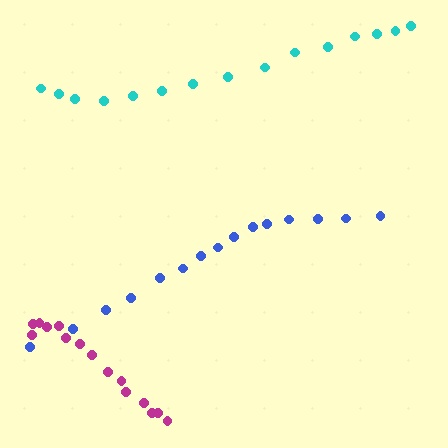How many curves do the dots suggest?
There are 3 distinct paths.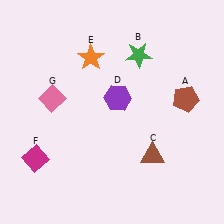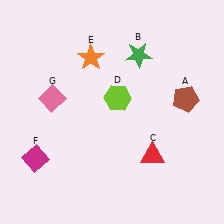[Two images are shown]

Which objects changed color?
C changed from brown to red. D changed from purple to lime.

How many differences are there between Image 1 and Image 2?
There are 2 differences between the two images.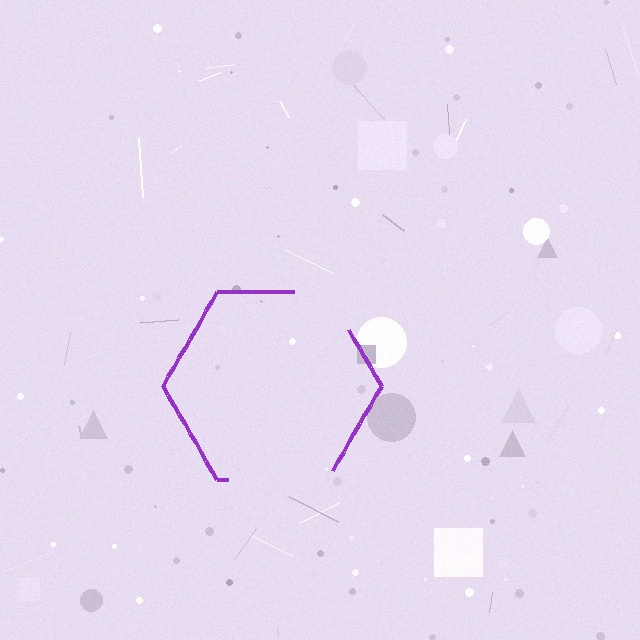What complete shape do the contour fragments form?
The contour fragments form a hexagon.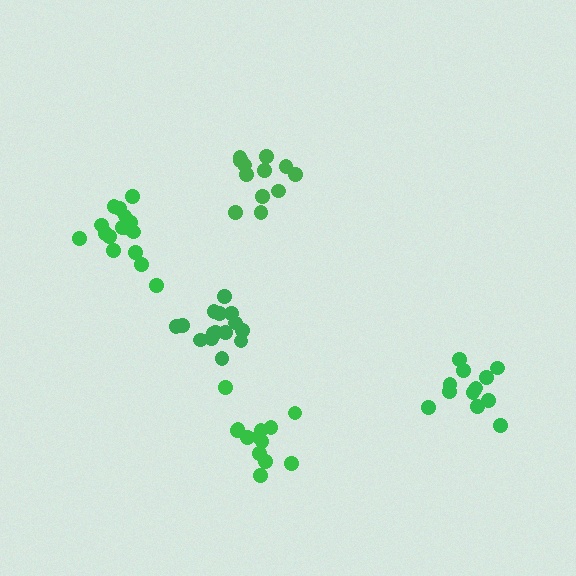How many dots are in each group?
Group 1: 16 dots, Group 2: 13 dots, Group 3: 16 dots, Group 4: 13 dots, Group 5: 13 dots (71 total).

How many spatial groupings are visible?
There are 5 spatial groupings.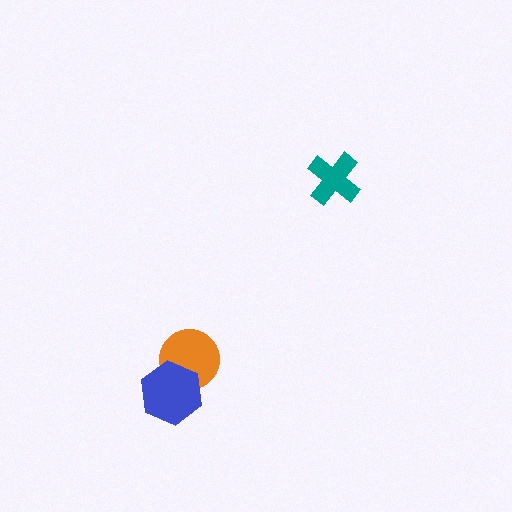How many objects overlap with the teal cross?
0 objects overlap with the teal cross.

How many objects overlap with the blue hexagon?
1 object overlaps with the blue hexagon.